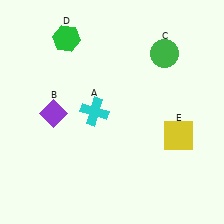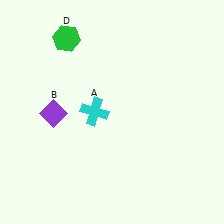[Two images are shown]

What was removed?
The yellow square (E), the green circle (C) were removed in Image 2.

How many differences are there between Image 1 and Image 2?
There are 2 differences between the two images.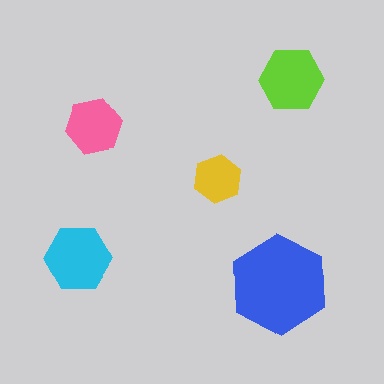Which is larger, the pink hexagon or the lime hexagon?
The lime one.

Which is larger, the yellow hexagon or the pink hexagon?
The pink one.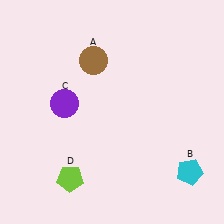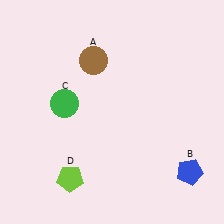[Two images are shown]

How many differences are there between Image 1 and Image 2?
There are 2 differences between the two images.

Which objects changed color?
B changed from cyan to blue. C changed from purple to green.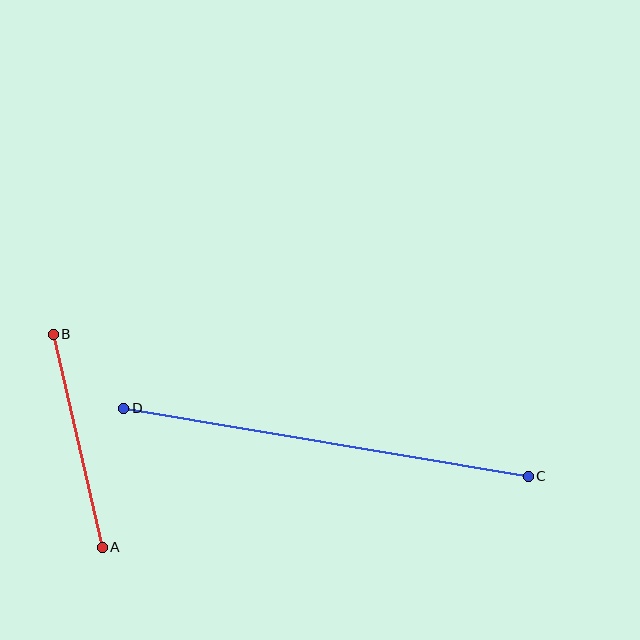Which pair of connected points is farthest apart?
Points C and D are farthest apart.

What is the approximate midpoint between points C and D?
The midpoint is at approximately (326, 442) pixels.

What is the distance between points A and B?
The distance is approximately 218 pixels.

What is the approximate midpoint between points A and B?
The midpoint is at approximately (78, 441) pixels.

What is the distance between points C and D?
The distance is approximately 410 pixels.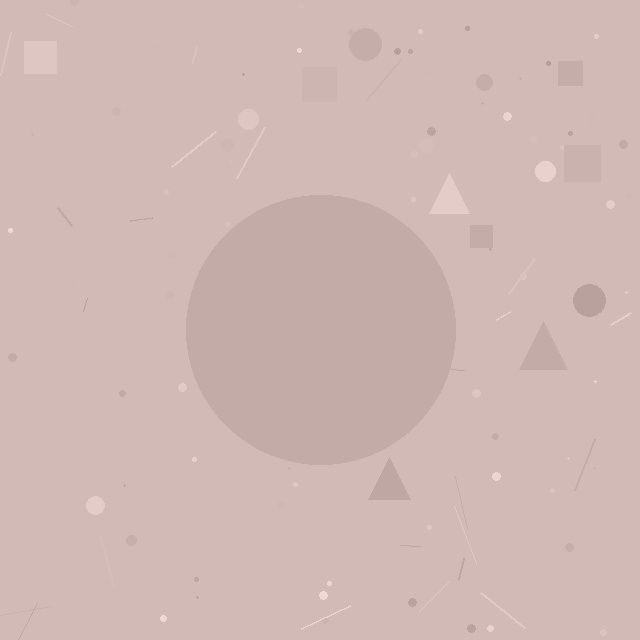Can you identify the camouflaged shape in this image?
The camouflaged shape is a circle.